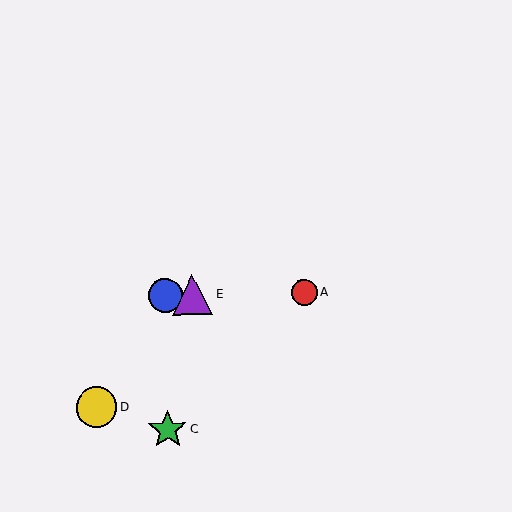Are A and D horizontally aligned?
No, A is at y≈292 and D is at y≈407.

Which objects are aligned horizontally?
Objects A, B, E are aligned horizontally.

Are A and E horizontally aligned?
Yes, both are at y≈292.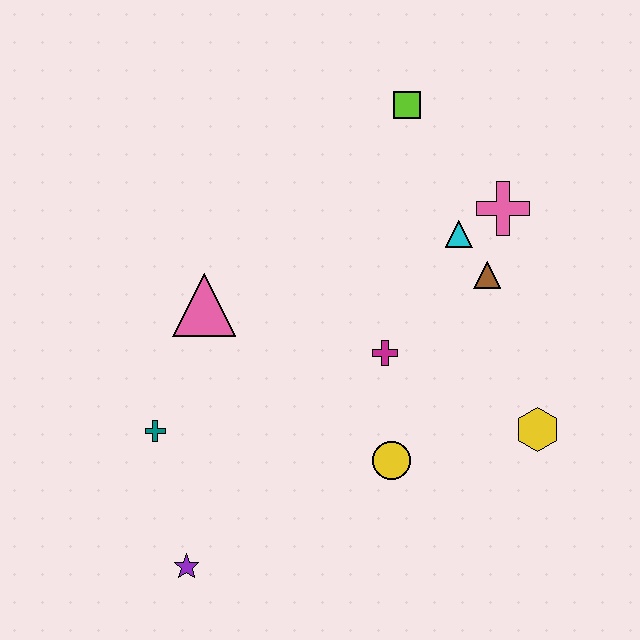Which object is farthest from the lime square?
The purple star is farthest from the lime square.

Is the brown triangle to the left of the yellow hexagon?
Yes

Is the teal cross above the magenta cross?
No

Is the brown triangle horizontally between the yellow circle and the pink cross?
Yes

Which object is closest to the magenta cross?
The yellow circle is closest to the magenta cross.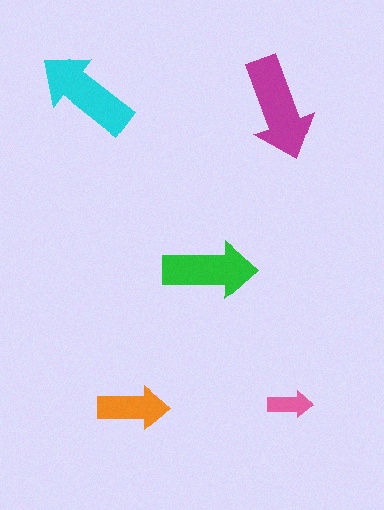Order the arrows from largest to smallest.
the magenta one, the cyan one, the green one, the orange one, the pink one.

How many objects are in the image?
There are 5 objects in the image.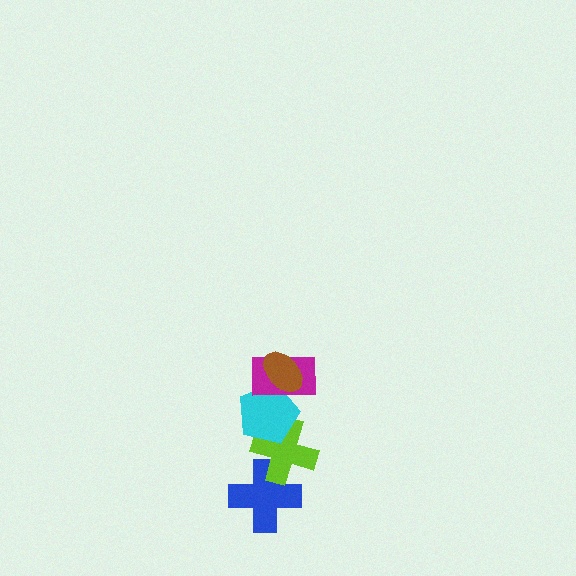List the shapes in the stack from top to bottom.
From top to bottom: the brown ellipse, the magenta rectangle, the cyan pentagon, the lime cross, the blue cross.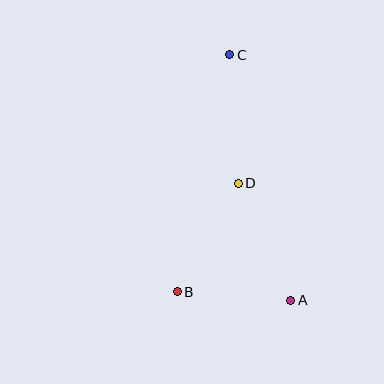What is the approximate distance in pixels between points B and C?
The distance between B and C is approximately 242 pixels.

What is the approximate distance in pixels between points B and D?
The distance between B and D is approximately 124 pixels.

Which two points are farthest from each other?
Points A and C are farthest from each other.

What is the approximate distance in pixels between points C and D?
The distance between C and D is approximately 129 pixels.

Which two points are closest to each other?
Points A and B are closest to each other.